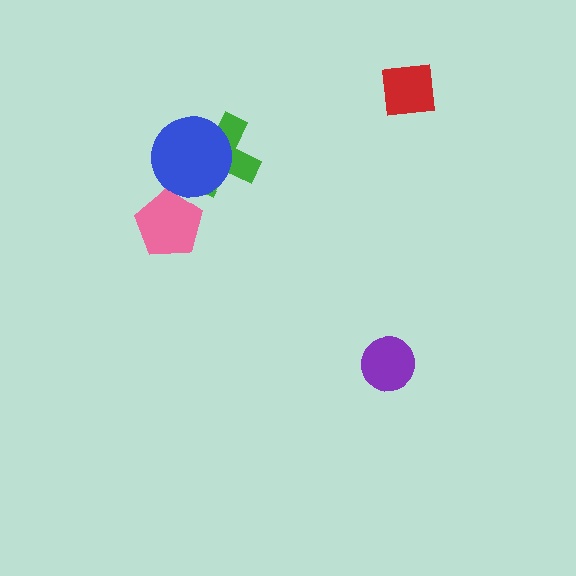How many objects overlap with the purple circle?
0 objects overlap with the purple circle.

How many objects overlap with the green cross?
1 object overlaps with the green cross.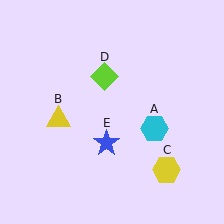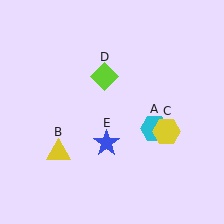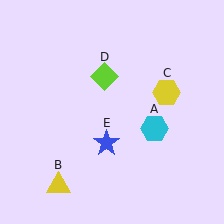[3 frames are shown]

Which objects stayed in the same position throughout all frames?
Cyan hexagon (object A) and lime diamond (object D) and blue star (object E) remained stationary.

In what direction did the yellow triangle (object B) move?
The yellow triangle (object B) moved down.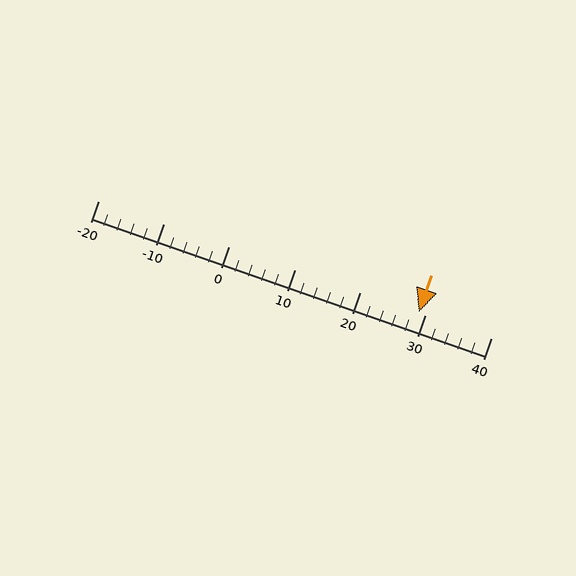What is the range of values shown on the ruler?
The ruler shows values from -20 to 40.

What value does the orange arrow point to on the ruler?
The orange arrow points to approximately 29.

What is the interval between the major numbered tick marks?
The major tick marks are spaced 10 units apart.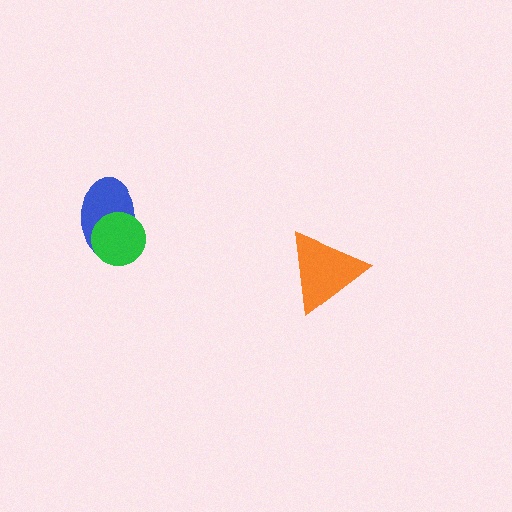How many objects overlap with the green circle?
1 object overlaps with the green circle.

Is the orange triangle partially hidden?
No, no other shape covers it.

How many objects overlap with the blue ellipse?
1 object overlaps with the blue ellipse.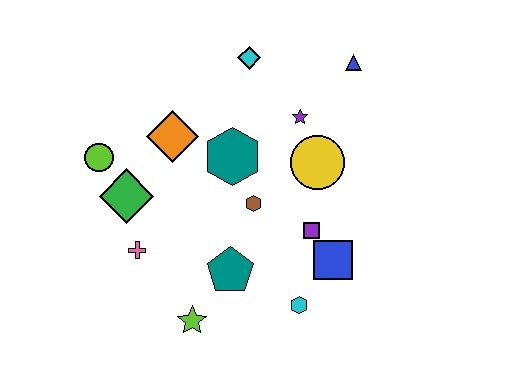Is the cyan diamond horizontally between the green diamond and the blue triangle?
Yes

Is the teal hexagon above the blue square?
Yes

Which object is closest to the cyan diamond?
The purple star is closest to the cyan diamond.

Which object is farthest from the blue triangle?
The lime star is farthest from the blue triangle.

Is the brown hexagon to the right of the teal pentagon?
Yes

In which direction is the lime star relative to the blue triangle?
The lime star is below the blue triangle.